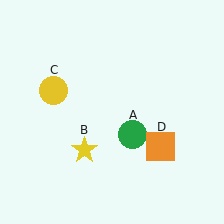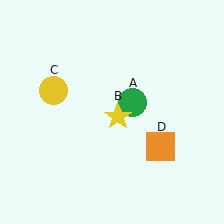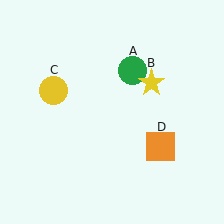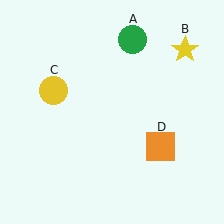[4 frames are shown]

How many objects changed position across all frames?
2 objects changed position: green circle (object A), yellow star (object B).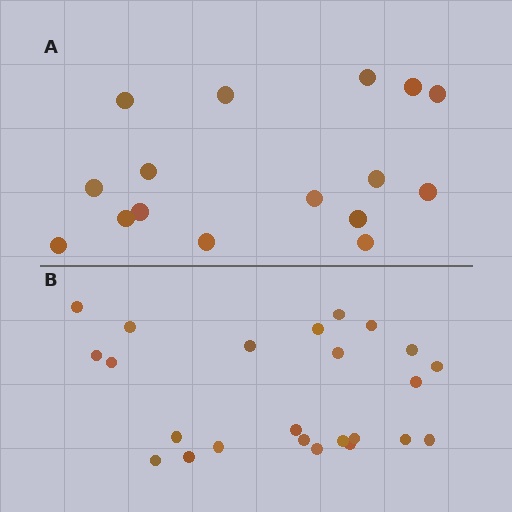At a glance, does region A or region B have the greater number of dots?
Region B (the bottom region) has more dots.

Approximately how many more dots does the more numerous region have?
Region B has roughly 8 or so more dots than region A.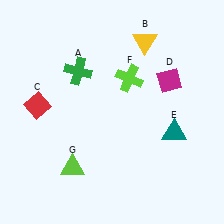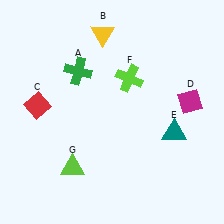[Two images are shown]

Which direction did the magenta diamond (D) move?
The magenta diamond (D) moved down.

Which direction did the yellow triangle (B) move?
The yellow triangle (B) moved left.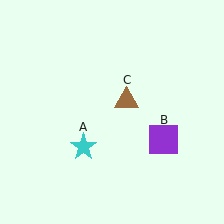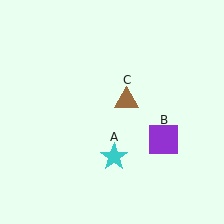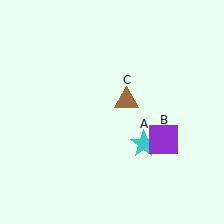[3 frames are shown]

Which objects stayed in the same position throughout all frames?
Purple square (object B) and brown triangle (object C) remained stationary.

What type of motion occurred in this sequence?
The cyan star (object A) rotated counterclockwise around the center of the scene.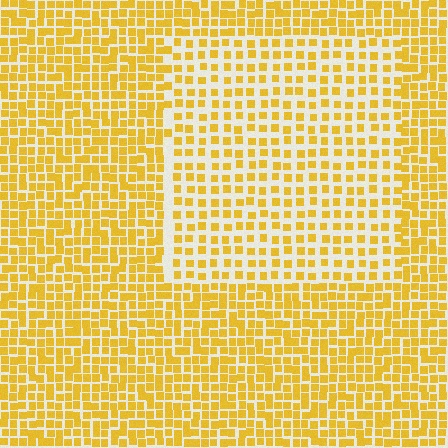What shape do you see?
I see a rectangle.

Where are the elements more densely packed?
The elements are more densely packed outside the rectangle boundary.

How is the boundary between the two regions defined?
The boundary is defined by a change in element density (approximately 1.8x ratio). All elements are the same color, size, and shape.